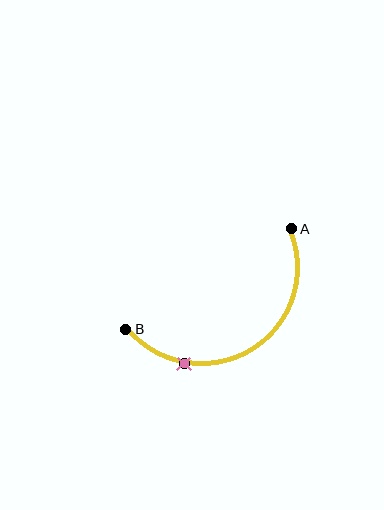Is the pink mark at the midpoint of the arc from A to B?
No. The pink mark lies on the arc but is closer to endpoint B. The arc midpoint would be at the point on the curve equidistant along the arc from both A and B.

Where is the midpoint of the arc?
The arc midpoint is the point on the curve farthest from the straight line joining A and B. It sits below that line.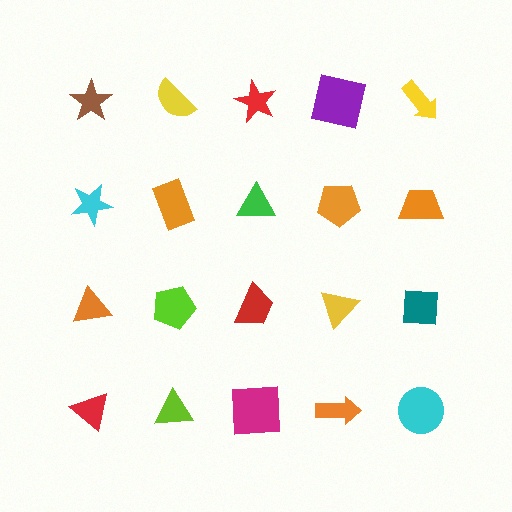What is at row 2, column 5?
An orange trapezoid.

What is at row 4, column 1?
A red triangle.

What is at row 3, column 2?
A lime pentagon.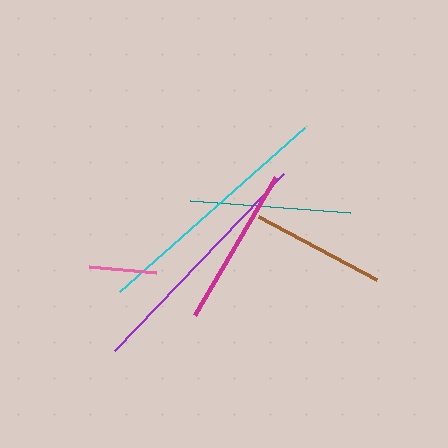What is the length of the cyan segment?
The cyan segment is approximately 248 pixels long.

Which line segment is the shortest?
The pink line is the shortest at approximately 67 pixels.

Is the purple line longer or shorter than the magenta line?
The purple line is longer than the magenta line.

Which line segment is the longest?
The cyan line is the longest at approximately 248 pixels.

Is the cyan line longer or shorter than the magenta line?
The cyan line is longer than the magenta line.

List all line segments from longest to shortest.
From longest to shortest: cyan, purple, teal, magenta, brown, pink.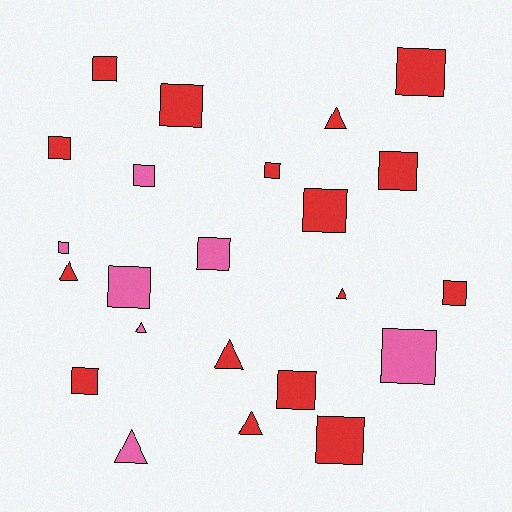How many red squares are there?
There are 11 red squares.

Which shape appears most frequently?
Square, with 16 objects.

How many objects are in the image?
There are 23 objects.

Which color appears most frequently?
Red, with 16 objects.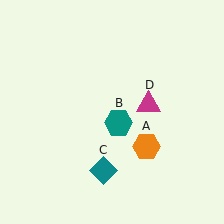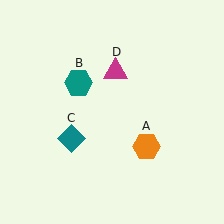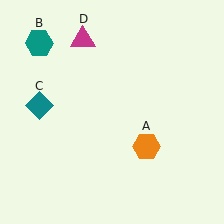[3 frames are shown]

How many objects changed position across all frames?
3 objects changed position: teal hexagon (object B), teal diamond (object C), magenta triangle (object D).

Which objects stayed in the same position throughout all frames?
Orange hexagon (object A) remained stationary.